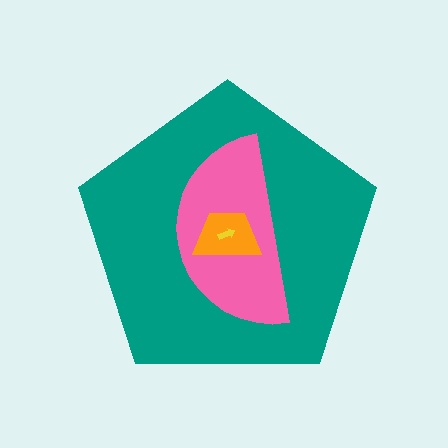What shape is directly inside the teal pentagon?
The pink semicircle.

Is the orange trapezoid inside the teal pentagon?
Yes.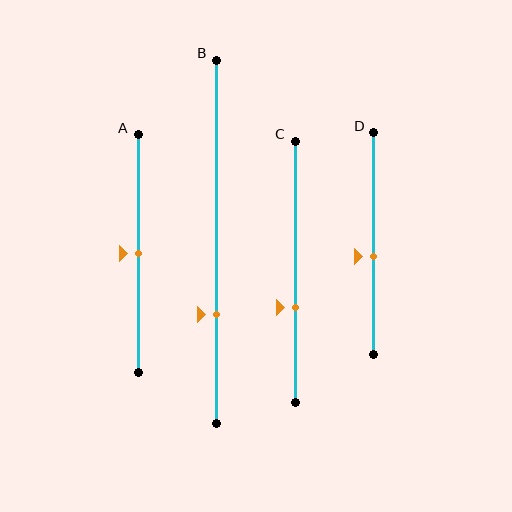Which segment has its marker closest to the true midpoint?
Segment A has its marker closest to the true midpoint.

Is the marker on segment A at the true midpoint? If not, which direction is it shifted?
Yes, the marker on segment A is at the true midpoint.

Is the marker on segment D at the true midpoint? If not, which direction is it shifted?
No, the marker on segment D is shifted downward by about 6% of the segment length.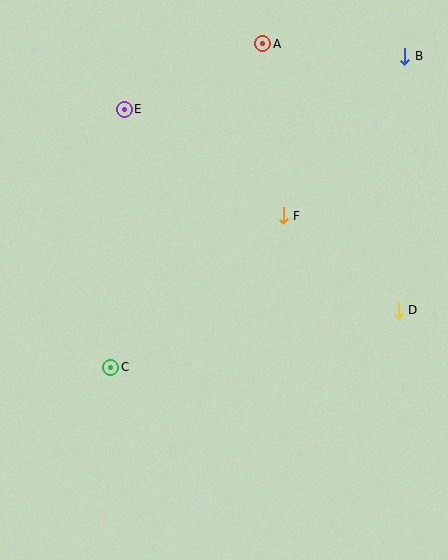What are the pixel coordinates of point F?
Point F is at (283, 216).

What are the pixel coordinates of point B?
Point B is at (405, 56).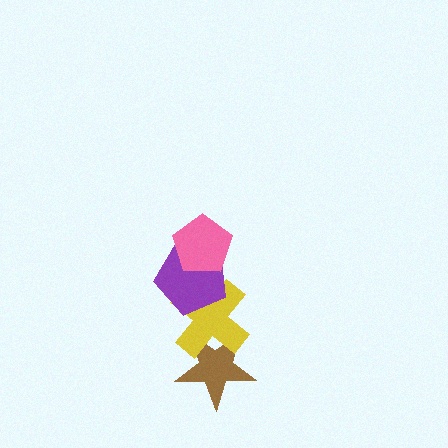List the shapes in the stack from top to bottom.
From top to bottom: the pink pentagon, the purple pentagon, the yellow cross, the brown star.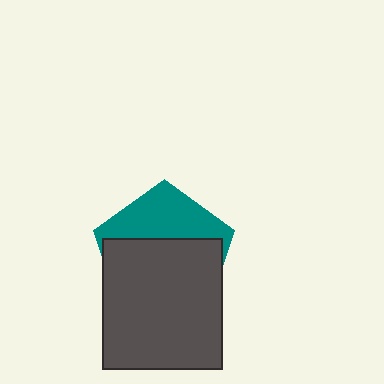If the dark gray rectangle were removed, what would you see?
You would see the complete teal pentagon.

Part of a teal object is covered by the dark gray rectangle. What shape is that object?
It is a pentagon.